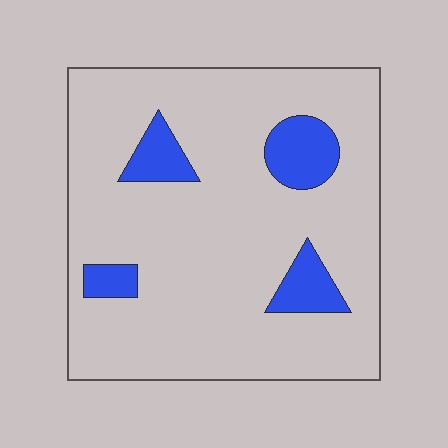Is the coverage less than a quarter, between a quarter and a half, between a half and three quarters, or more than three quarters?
Less than a quarter.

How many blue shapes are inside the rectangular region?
4.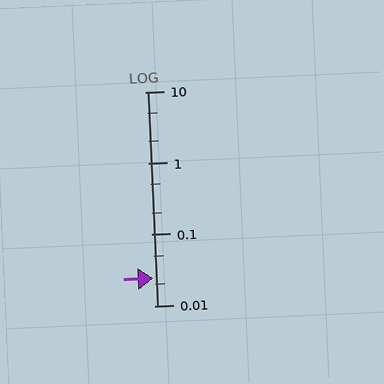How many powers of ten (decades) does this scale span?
The scale spans 3 decades, from 0.01 to 10.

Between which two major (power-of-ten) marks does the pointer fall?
The pointer is between 0.01 and 0.1.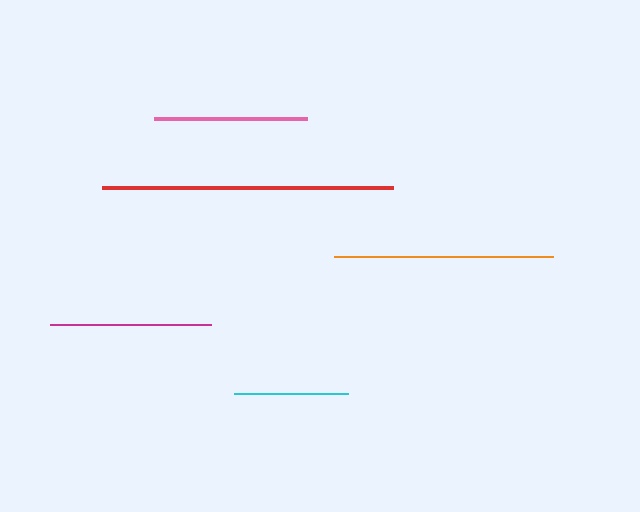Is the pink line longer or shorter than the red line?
The red line is longer than the pink line.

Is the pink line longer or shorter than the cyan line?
The pink line is longer than the cyan line.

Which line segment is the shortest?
The cyan line is the shortest at approximately 114 pixels.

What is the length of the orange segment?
The orange segment is approximately 218 pixels long.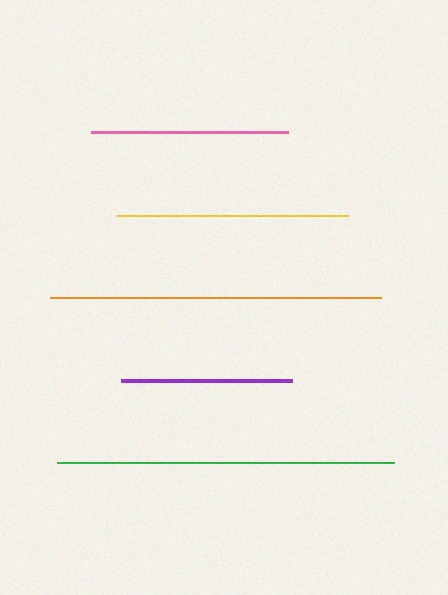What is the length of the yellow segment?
The yellow segment is approximately 230 pixels long.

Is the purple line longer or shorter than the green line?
The green line is longer than the purple line.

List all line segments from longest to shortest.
From longest to shortest: green, orange, yellow, pink, purple.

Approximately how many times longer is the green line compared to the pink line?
The green line is approximately 1.7 times the length of the pink line.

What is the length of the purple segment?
The purple segment is approximately 171 pixels long.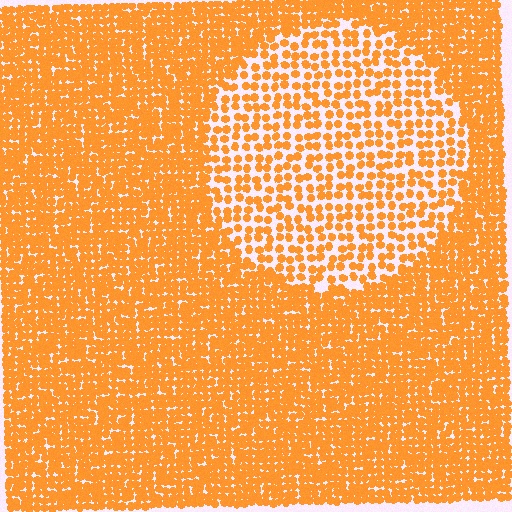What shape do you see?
I see a circle.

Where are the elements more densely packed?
The elements are more densely packed outside the circle boundary.